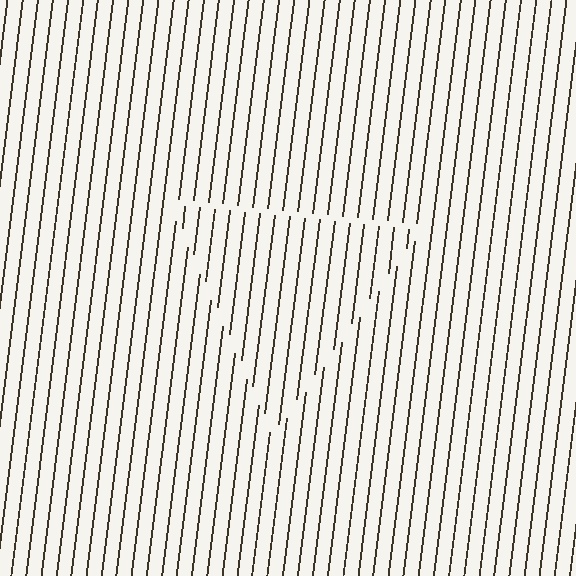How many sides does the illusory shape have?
3 sides — the line-ends trace a triangle.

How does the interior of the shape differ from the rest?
The interior of the shape contains the same grating, shifted by half a period — the contour is defined by the phase discontinuity where line-ends from the inner and outer gratings abut.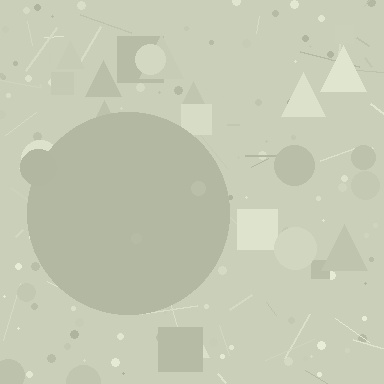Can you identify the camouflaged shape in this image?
The camouflaged shape is a circle.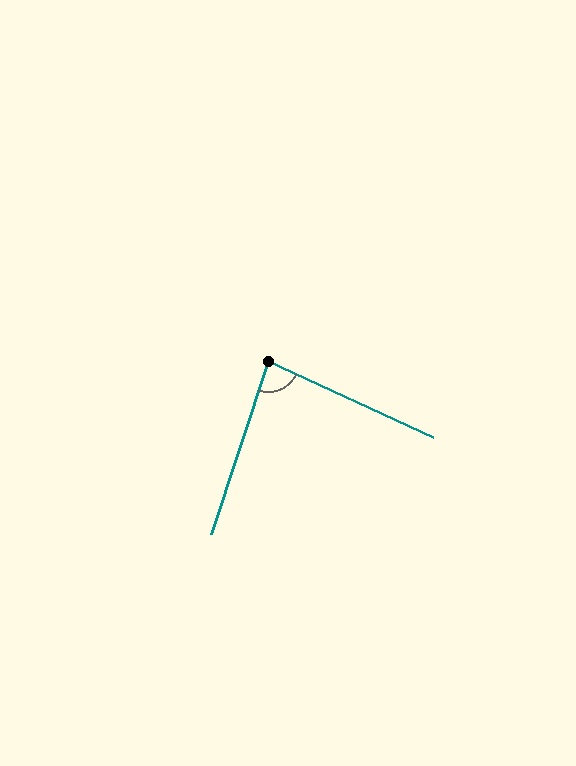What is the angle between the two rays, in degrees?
Approximately 83 degrees.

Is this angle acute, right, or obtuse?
It is acute.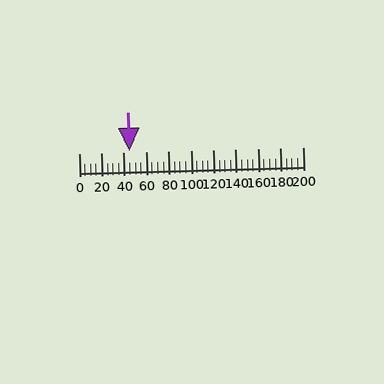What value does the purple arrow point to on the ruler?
The purple arrow points to approximately 45.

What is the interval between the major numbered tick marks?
The major tick marks are spaced 20 units apart.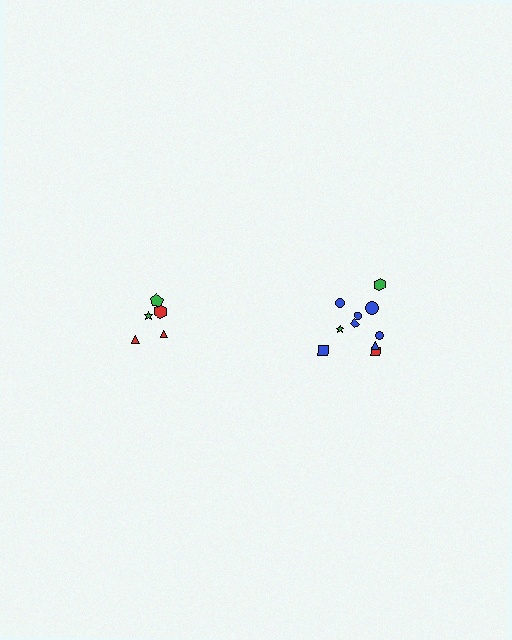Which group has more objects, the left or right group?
The right group.